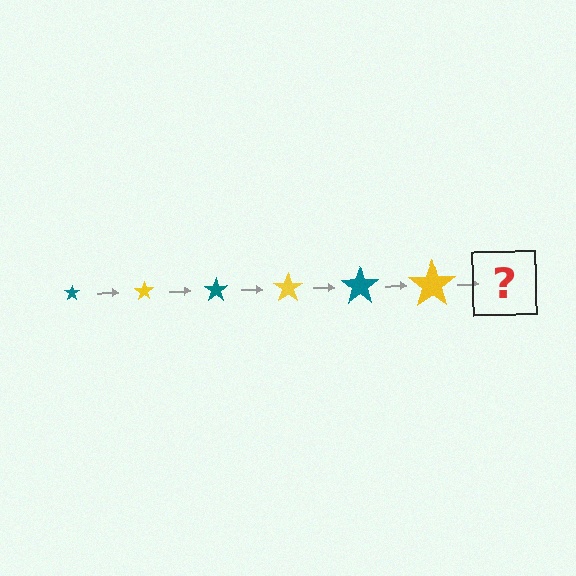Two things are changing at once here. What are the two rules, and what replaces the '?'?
The two rules are that the star grows larger each step and the color cycles through teal and yellow. The '?' should be a teal star, larger than the previous one.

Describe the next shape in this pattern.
It should be a teal star, larger than the previous one.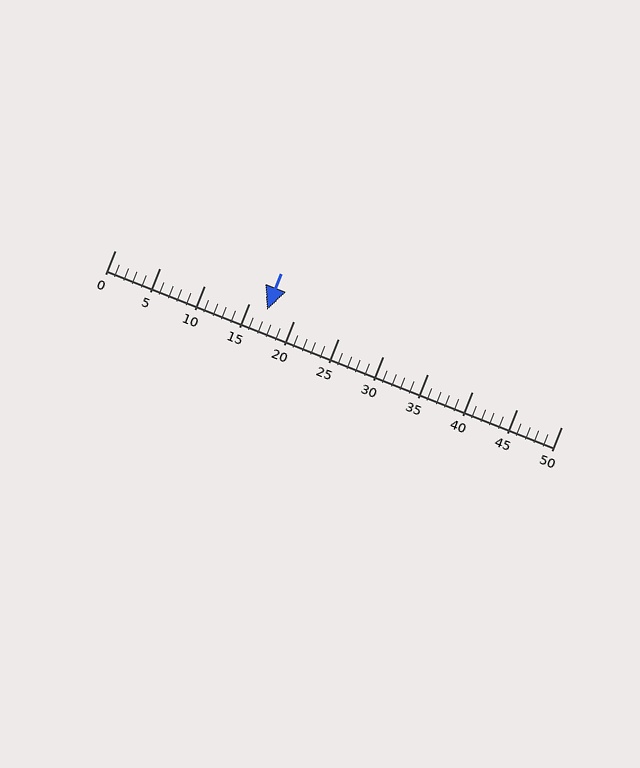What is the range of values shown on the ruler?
The ruler shows values from 0 to 50.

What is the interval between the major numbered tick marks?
The major tick marks are spaced 5 units apart.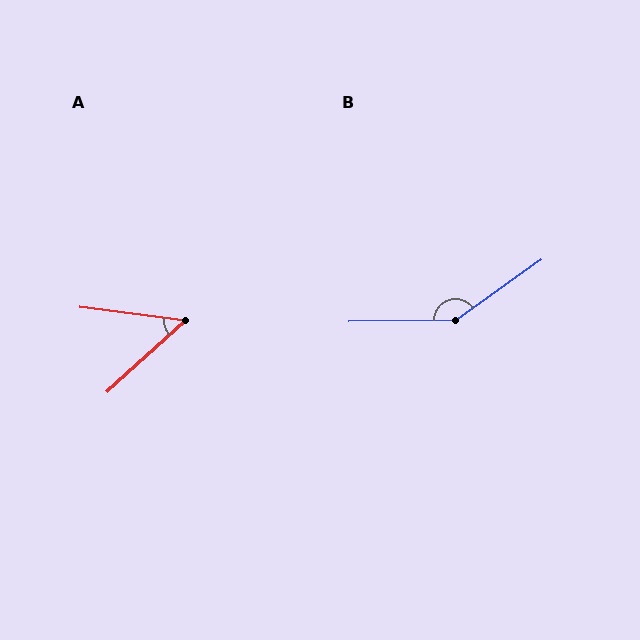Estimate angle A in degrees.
Approximately 50 degrees.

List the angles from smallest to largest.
A (50°), B (145°).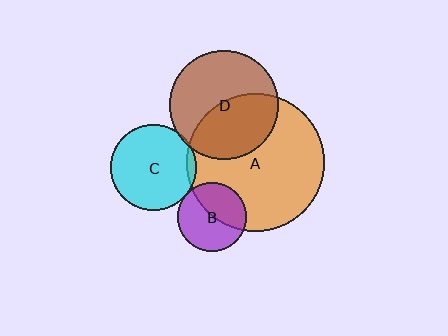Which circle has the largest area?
Circle A (orange).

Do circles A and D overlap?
Yes.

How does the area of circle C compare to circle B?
Approximately 1.6 times.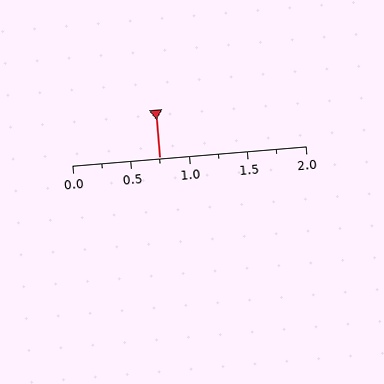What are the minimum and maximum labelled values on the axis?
The axis runs from 0.0 to 2.0.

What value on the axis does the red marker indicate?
The marker indicates approximately 0.75.